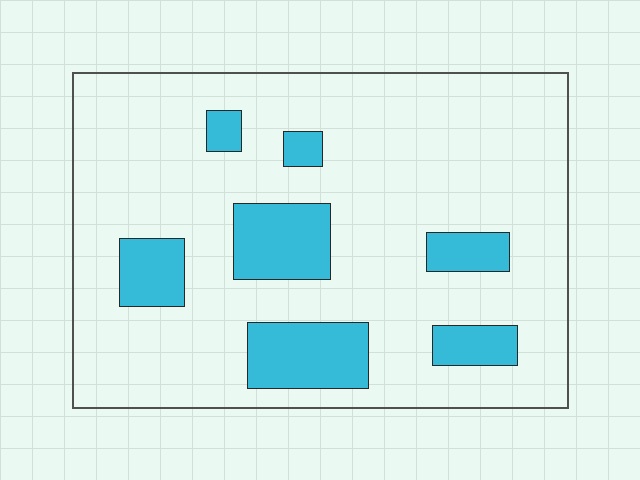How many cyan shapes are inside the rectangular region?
7.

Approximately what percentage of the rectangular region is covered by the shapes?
Approximately 20%.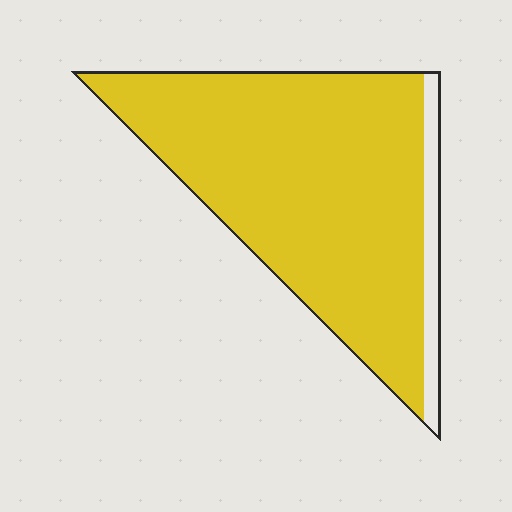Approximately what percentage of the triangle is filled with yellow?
Approximately 90%.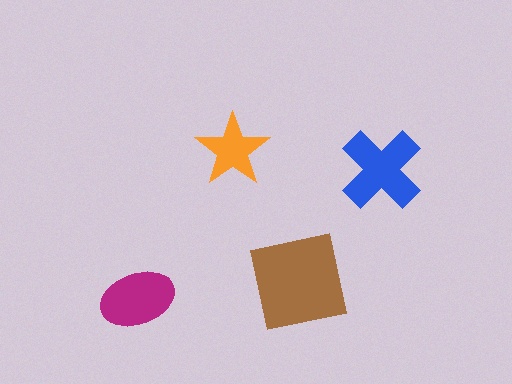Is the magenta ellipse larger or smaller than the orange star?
Larger.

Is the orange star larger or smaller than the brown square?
Smaller.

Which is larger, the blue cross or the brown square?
The brown square.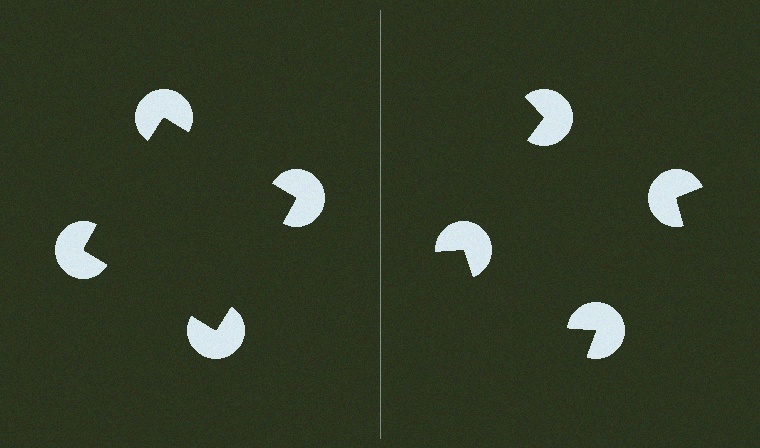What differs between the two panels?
The pac-man discs are positioned identically on both sides; only the wedge orientations differ. On the left they align to a square; on the right they are misaligned.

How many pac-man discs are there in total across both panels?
8 — 4 on each side.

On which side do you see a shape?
An illusory square appears on the left side. On the right side the wedge cuts are rotated, so no coherent shape forms.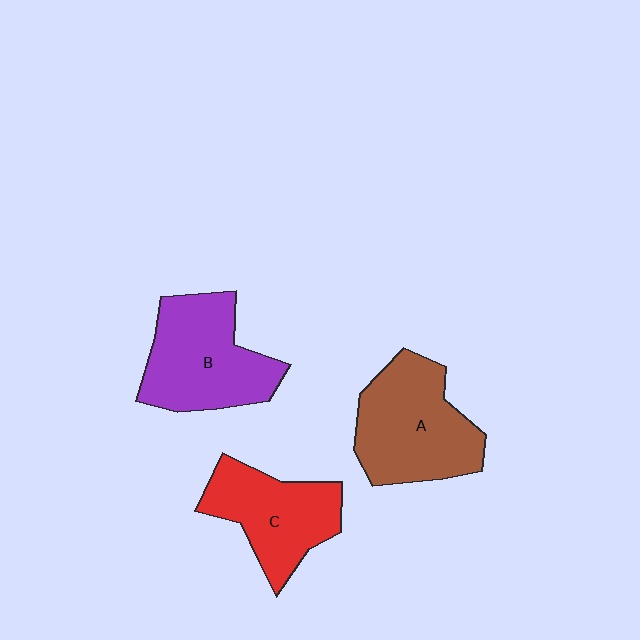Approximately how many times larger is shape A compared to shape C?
Approximately 1.2 times.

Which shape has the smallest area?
Shape C (red).